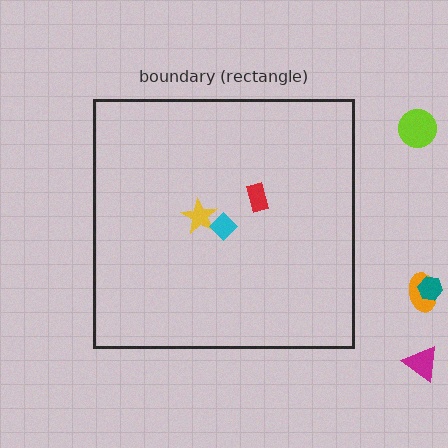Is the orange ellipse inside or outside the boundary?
Outside.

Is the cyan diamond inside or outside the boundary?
Inside.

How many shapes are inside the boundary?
3 inside, 4 outside.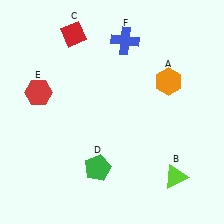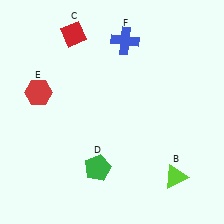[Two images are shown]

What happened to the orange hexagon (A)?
The orange hexagon (A) was removed in Image 2. It was in the top-right area of Image 1.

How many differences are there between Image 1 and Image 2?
There is 1 difference between the two images.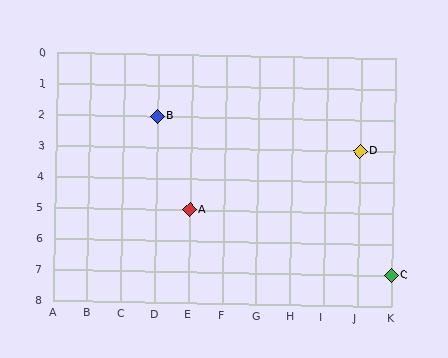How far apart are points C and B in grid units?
Points C and B are 7 columns and 5 rows apart (about 8.6 grid units diagonally).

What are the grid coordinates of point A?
Point A is at grid coordinates (E, 5).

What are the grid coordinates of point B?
Point B is at grid coordinates (D, 2).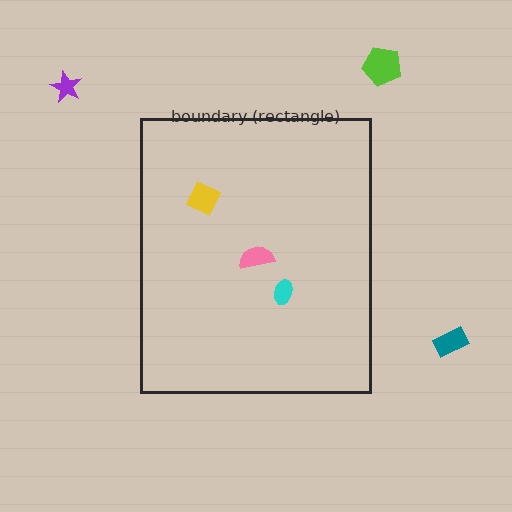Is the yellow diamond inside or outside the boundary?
Inside.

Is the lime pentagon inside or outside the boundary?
Outside.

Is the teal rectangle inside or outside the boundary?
Outside.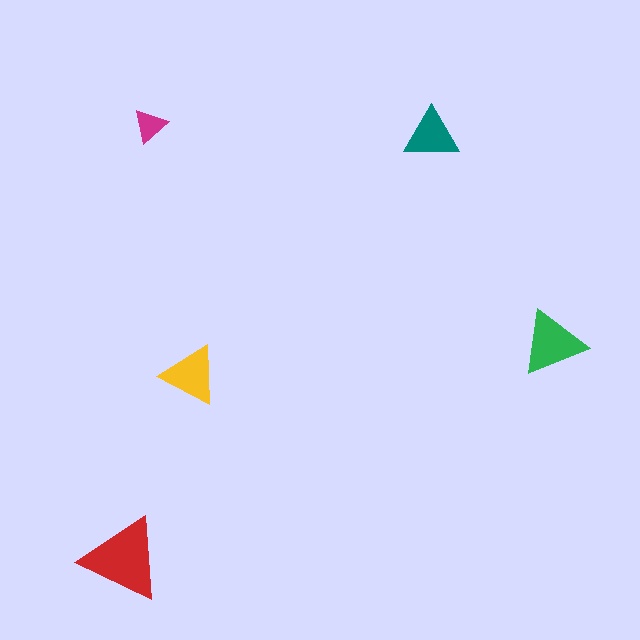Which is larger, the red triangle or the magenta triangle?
The red one.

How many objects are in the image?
There are 5 objects in the image.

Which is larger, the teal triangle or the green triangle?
The green one.